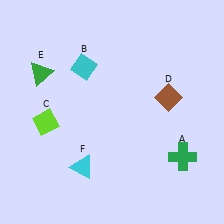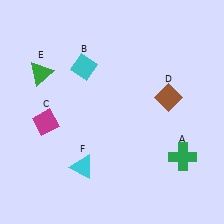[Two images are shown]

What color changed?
The diamond (C) changed from lime in Image 1 to magenta in Image 2.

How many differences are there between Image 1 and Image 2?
There is 1 difference between the two images.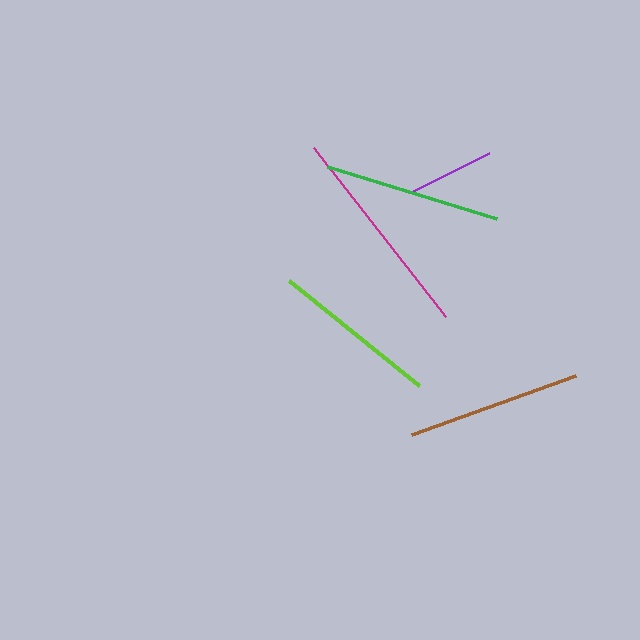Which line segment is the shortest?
The purple line is the shortest at approximately 86 pixels.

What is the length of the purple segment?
The purple segment is approximately 86 pixels long.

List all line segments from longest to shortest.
From longest to shortest: magenta, green, brown, lime, purple.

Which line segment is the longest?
The magenta line is the longest at approximately 215 pixels.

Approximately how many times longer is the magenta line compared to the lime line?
The magenta line is approximately 1.3 times the length of the lime line.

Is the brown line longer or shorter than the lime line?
The brown line is longer than the lime line.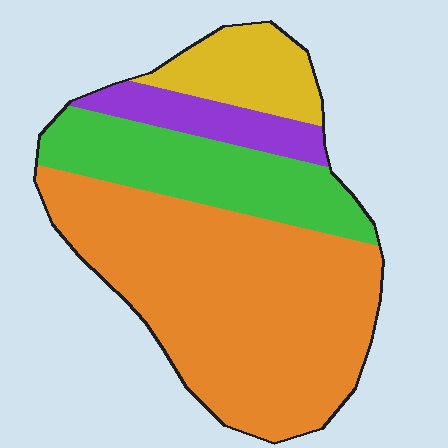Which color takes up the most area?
Orange, at roughly 55%.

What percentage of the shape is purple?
Purple takes up less than a quarter of the shape.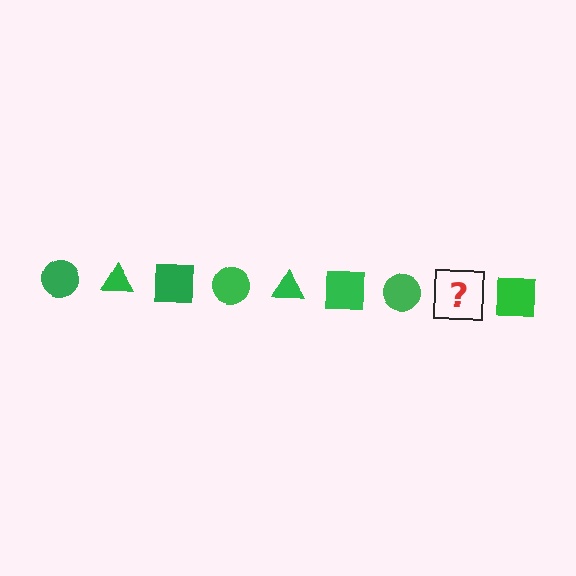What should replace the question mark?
The question mark should be replaced with a green triangle.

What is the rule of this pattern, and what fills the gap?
The rule is that the pattern cycles through circle, triangle, square shapes in green. The gap should be filled with a green triangle.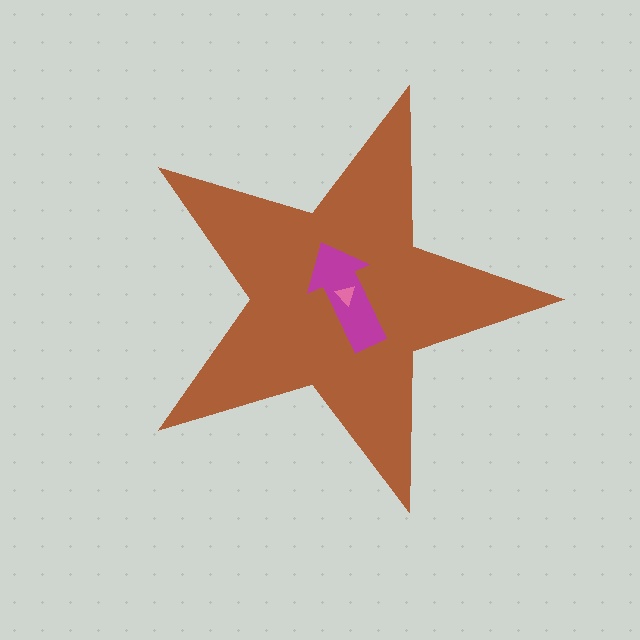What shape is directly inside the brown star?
The magenta arrow.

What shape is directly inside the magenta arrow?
The pink triangle.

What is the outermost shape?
The brown star.